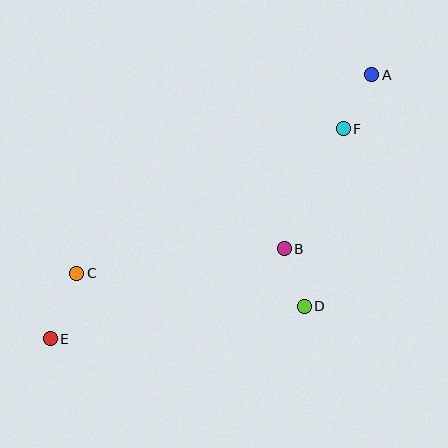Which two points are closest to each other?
Points B and D are closest to each other.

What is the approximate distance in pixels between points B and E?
The distance between B and E is approximately 251 pixels.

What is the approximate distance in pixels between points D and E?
The distance between D and E is approximately 256 pixels.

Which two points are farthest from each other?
Points A and E are farthest from each other.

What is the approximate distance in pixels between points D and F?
The distance between D and F is approximately 182 pixels.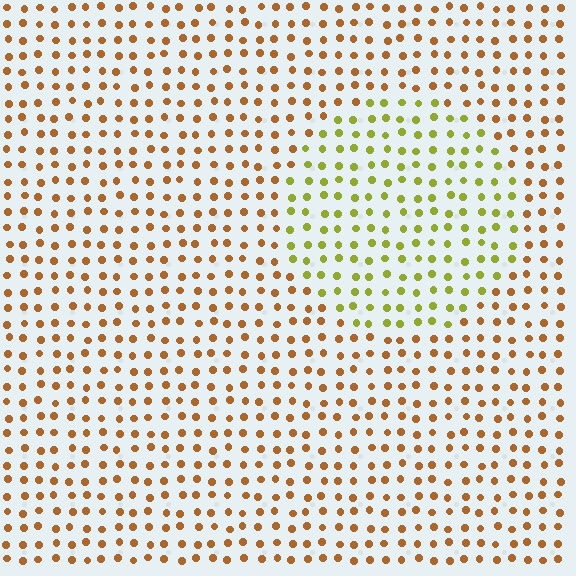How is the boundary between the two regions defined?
The boundary is defined purely by a slight shift in hue (about 45 degrees). Spacing, size, and orientation are identical on both sides.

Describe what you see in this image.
The image is filled with small brown elements in a uniform arrangement. A circle-shaped region is visible where the elements are tinted to a slightly different hue, forming a subtle color boundary.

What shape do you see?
I see a circle.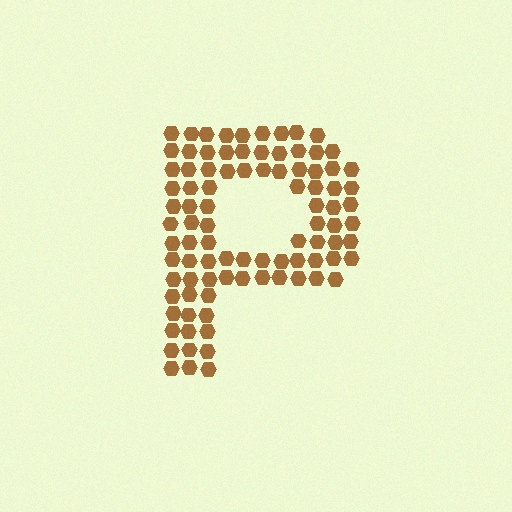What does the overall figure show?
The overall figure shows the letter P.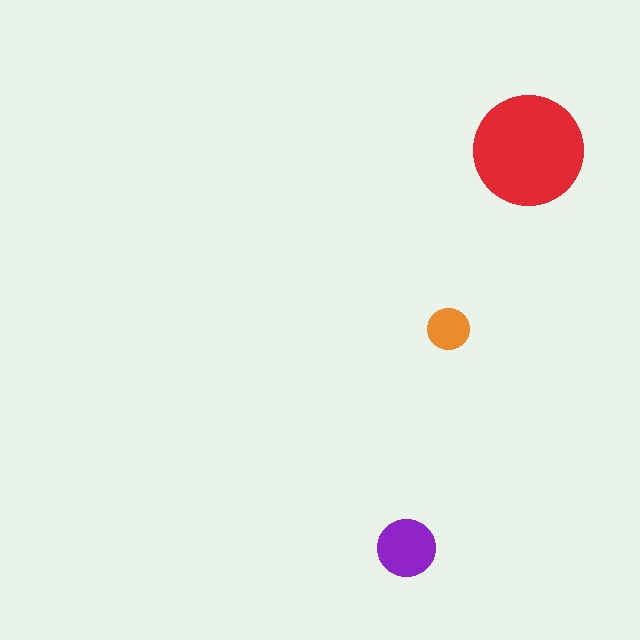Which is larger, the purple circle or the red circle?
The red one.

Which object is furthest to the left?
The purple circle is leftmost.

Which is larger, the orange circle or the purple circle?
The purple one.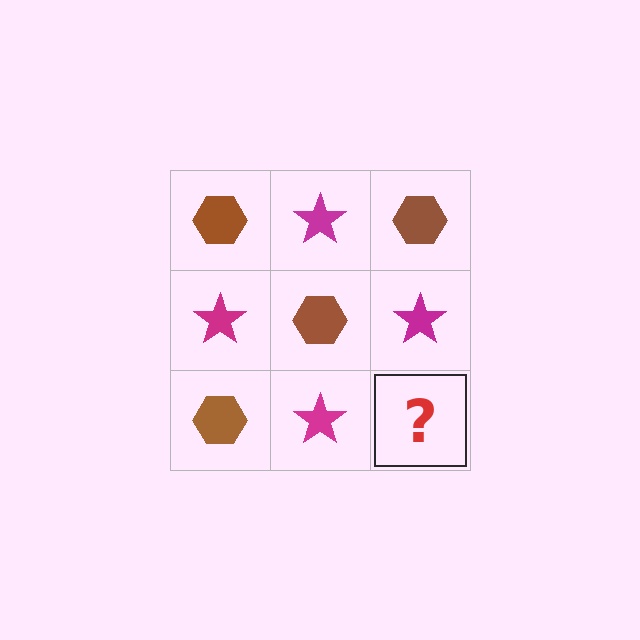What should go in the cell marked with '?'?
The missing cell should contain a brown hexagon.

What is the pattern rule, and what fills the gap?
The rule is that it alternates brown hexagon and magenta star in a checkerboard pattern. The gap should be filled with a brown hexagon.